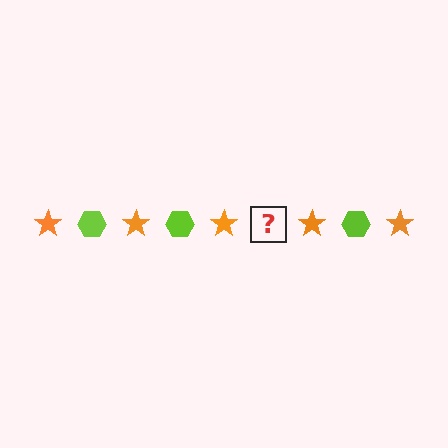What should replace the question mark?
The question mark should be replaced with a lime hexagon.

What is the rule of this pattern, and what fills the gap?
The rule is that the pattern alternates between orange star and lime hexagon. The gap should be filled with a lime hexagon.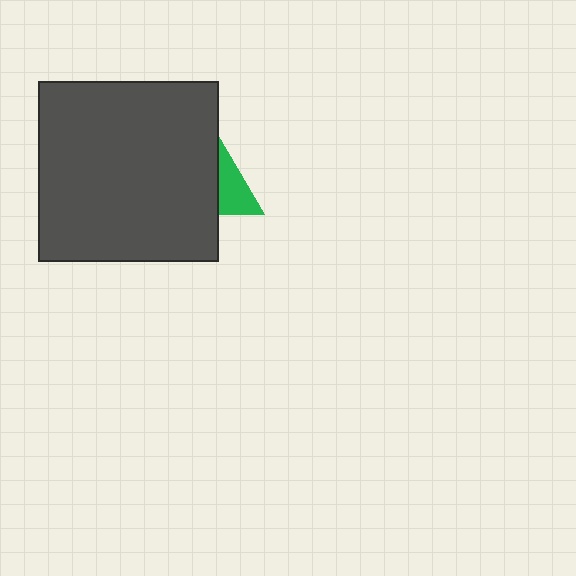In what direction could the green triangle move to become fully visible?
The green triangle could move right. That would shift it out from behind the dark gray square entirely.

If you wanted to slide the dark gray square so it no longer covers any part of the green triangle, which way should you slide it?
Slide it left — that is the most direct way to separate the two shapes.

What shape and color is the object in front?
The object in front is a dark gray square.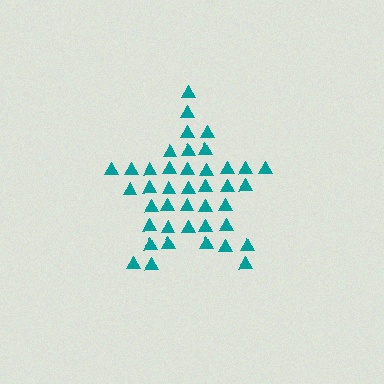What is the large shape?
The large shape is a star.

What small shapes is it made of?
It is made of small triangles.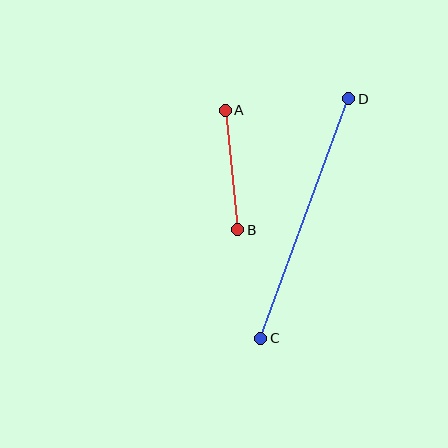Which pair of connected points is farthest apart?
Points C and D are farthest apart.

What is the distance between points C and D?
The distance is approximately 255 pixels.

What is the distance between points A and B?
The distance is approximately 120 pixels.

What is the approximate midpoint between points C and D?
The midpoint is at approximately (305, 218) pixels.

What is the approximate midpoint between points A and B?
The midpoint is at approximately (232, 170) pixels.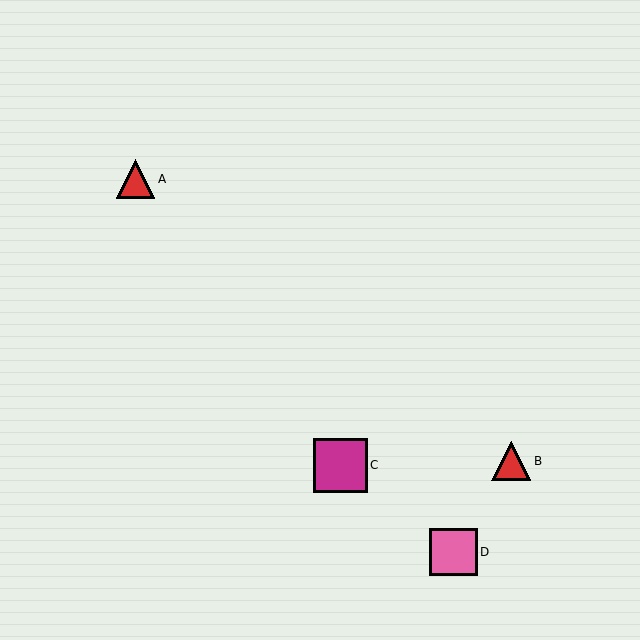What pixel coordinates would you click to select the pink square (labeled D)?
Click at (454, 552) to select the pink square D.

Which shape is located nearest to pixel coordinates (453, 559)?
The pink square (labeled D) at (454, 552) is nearest to that location.